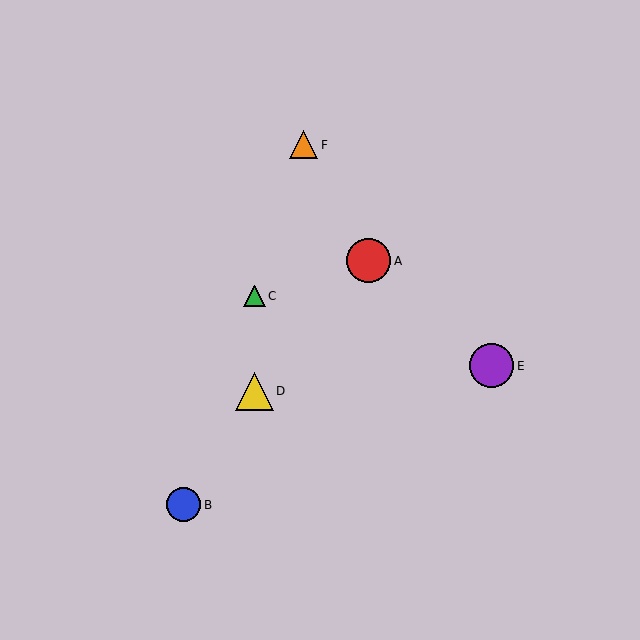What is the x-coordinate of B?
Object B is at x≈184.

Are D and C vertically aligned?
Yes, both are at x≈255.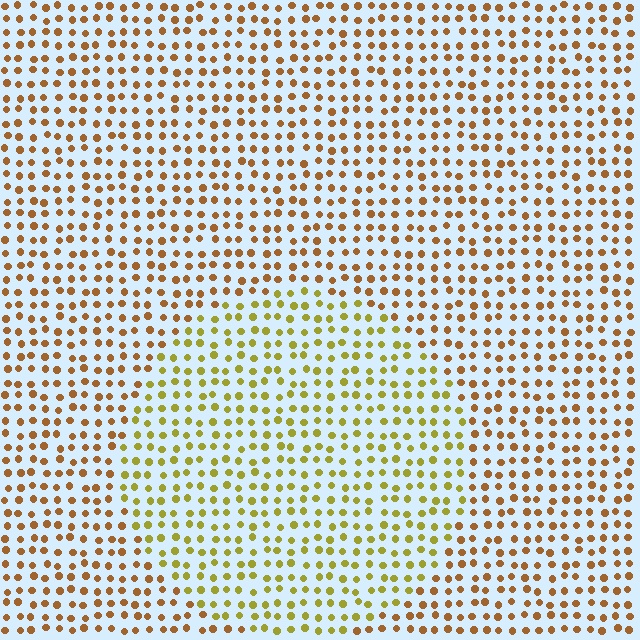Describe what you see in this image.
The image is filled with small brown elements in a uniform arrangement. A circle-shaped region is visible where the elements are tinted to a slightly different hue, forming a subtle color boundary.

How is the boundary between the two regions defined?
The boundary is defined purely by a slight shift in hue (about 34 degrees). Spacing, size, and orientation are identical on both sides.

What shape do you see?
I see a circle.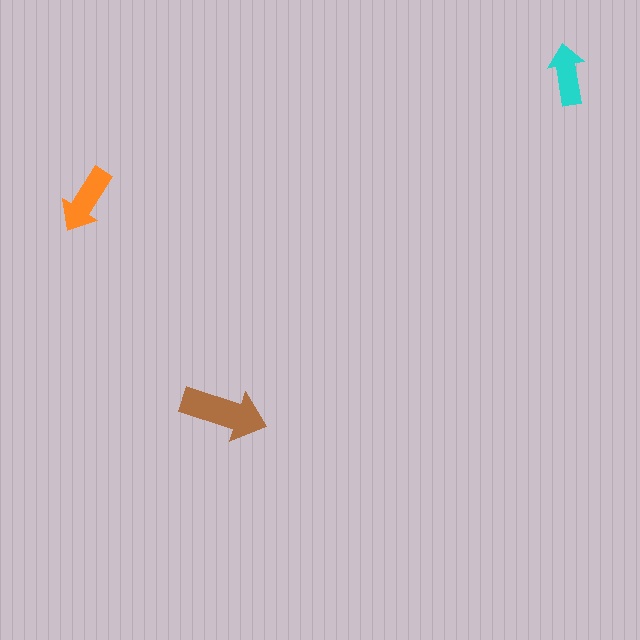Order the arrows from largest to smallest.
the brown one, the orange one, the cyan one.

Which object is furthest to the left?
The orange arrow is leftmost.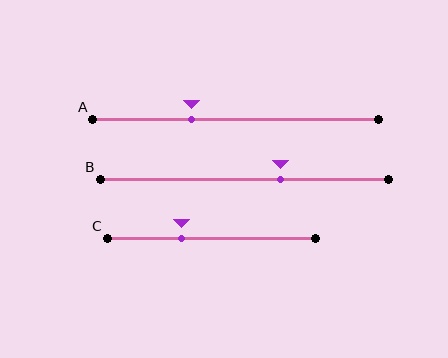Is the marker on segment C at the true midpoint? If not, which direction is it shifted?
No, the marker on segment C is shifted to the left by about 14% of the segment length.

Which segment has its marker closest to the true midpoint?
Segment B has its marker closest to the true midpoint.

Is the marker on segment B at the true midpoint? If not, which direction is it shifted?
No, the marker on segment B is shifted to the right by about 13% of the segment length.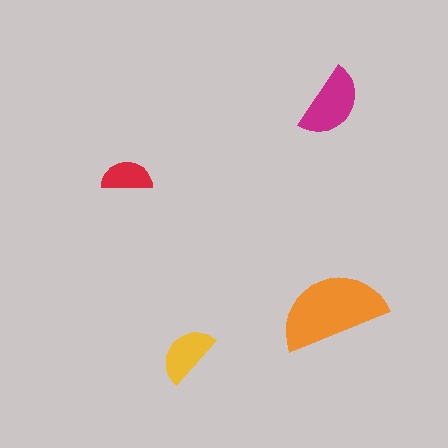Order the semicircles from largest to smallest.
the orange one, the magenta one, the yellow one, the red one.